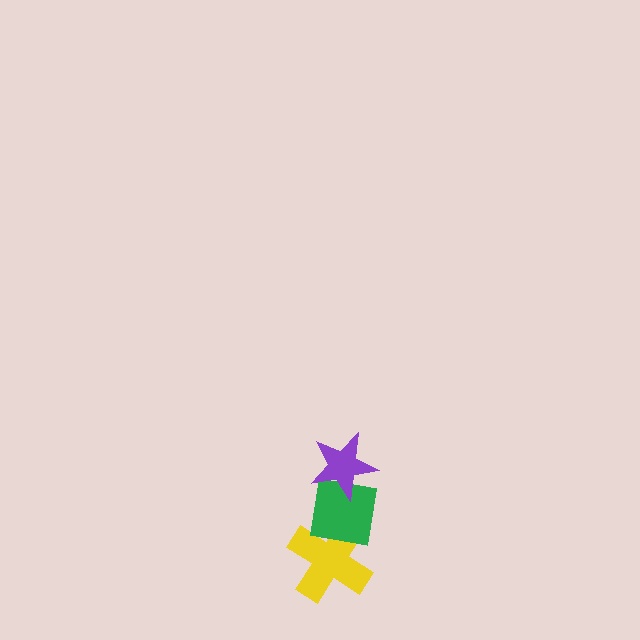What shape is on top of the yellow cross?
The green square is on top of the yellow cross.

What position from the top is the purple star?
The purple star is 1st from the top.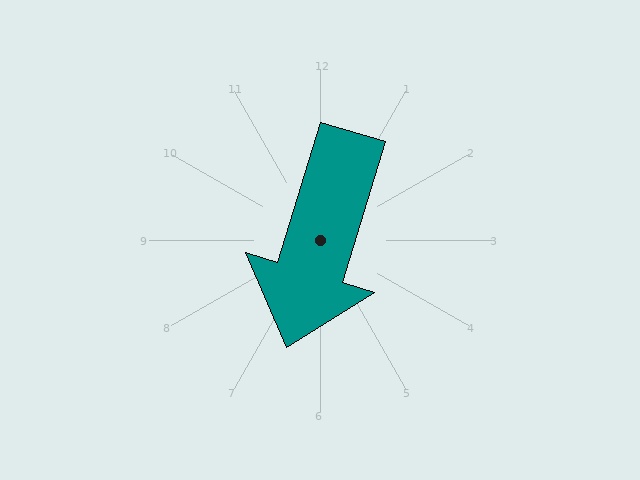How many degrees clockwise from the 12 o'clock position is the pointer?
Approximately 197 degrees.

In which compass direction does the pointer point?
South.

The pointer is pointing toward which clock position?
Roughly 7 o'clock.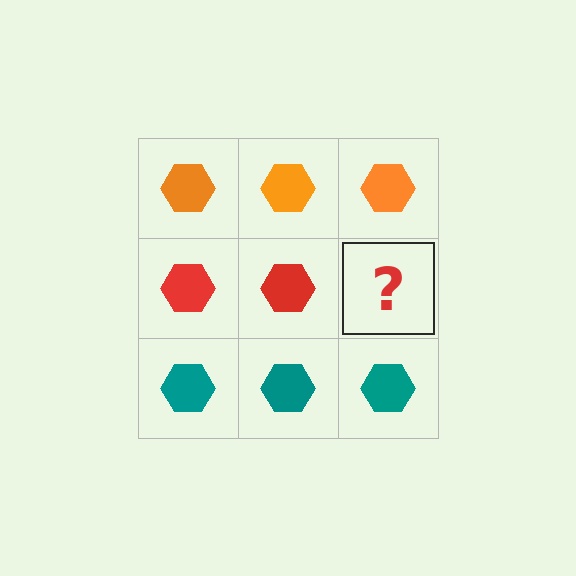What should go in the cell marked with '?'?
The missing cell should contain a red hexagon.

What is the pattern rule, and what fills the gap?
The rule is that each row has a consistent color. The gap should be filled with a red hexagon.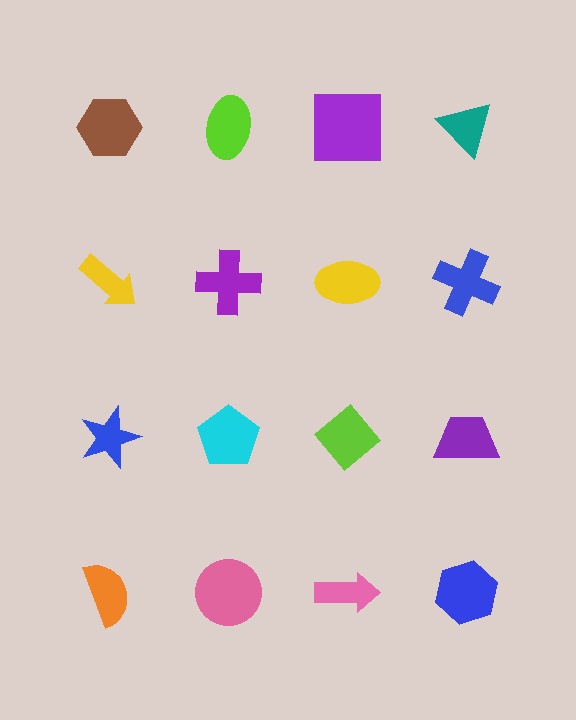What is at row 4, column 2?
A pink circle.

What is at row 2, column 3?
A yellow ellipse.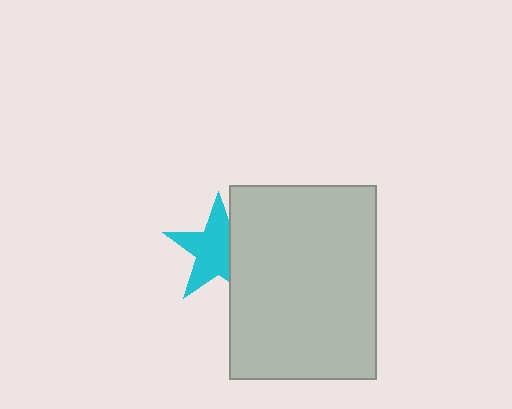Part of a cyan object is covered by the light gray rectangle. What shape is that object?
It is a star.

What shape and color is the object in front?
The object in front is a light gray rectangle.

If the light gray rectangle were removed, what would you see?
You would see the complete cyan star.